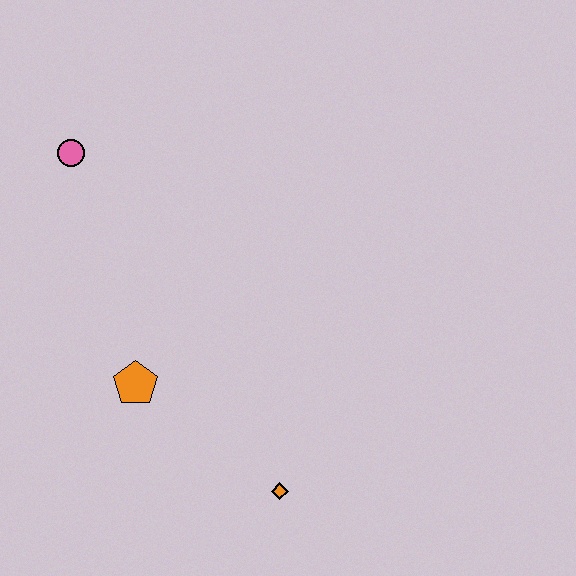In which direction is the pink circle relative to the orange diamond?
The pink circle is above the orange diamond.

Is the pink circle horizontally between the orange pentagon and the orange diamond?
No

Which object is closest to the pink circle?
The orange pentagon is closest to the pink circle.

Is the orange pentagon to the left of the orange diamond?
Yes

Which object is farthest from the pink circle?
The orange diamond is farthest from the pink circle.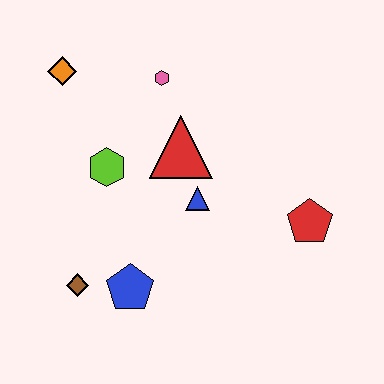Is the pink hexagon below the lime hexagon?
No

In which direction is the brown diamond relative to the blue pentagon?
The brown diamond is to the left of the blue pentagon.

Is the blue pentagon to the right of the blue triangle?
No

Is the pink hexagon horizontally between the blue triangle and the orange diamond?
Yes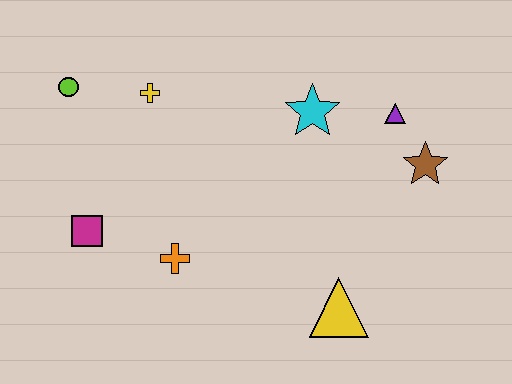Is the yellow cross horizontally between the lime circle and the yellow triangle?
Yes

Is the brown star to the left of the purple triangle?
No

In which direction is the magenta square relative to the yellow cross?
The magenta square is below the yellow cross.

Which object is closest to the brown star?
The purple triangle is closest to the brown star.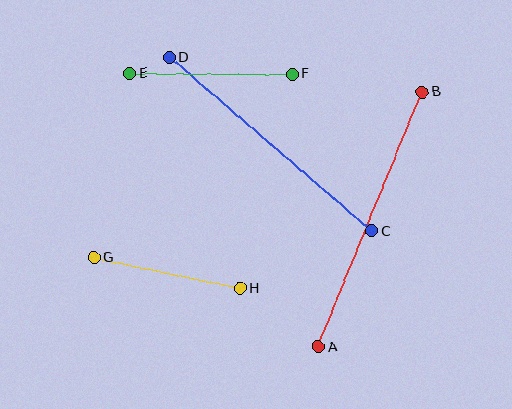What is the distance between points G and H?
The distance is approximately 149 pixels.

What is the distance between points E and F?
The distance is approximately 162 pixels.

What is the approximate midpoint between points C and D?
The midpoint is at approximately (270, 144) pixels.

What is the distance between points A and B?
The distance is approximately 275 pixels.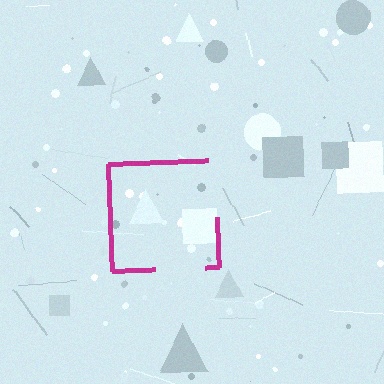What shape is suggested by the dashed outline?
The dashed outline suggests a square.